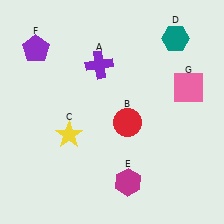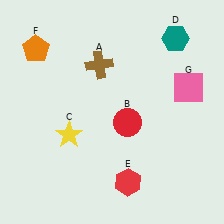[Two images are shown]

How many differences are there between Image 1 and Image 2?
There are 3 differences between the two images.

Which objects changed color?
A changed from purple to brown. E changed from magenta to red. F changed from purple to orange.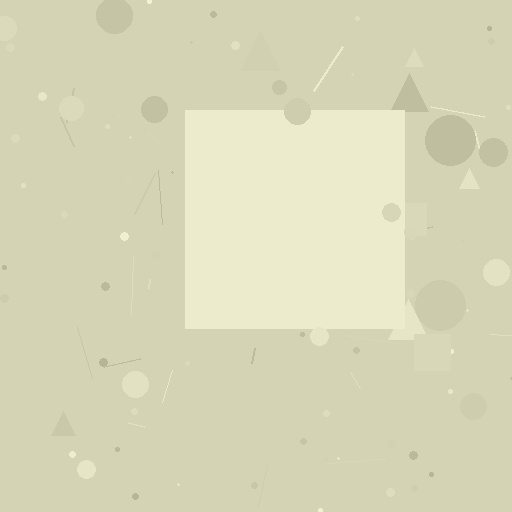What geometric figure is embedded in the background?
A square is embedded in the background.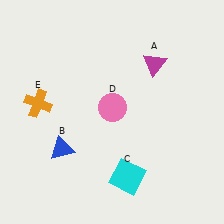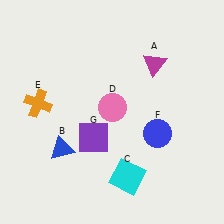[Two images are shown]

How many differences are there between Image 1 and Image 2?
There are 2 differences between the two images.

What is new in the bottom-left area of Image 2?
A purple square (G) was added in the bottom-left area of Image 2.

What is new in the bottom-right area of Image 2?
A blue circle (F) was added in the bottom-right area of Image 2.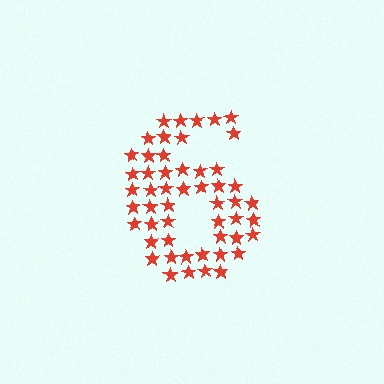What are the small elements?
The small elements are stars.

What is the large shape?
The large shape is the digit 6.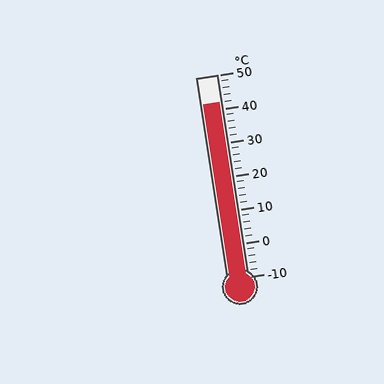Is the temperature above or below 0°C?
The temperature is above 0°C.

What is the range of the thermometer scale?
The thermometer scale ranges from -10°C to 50°C.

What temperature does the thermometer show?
The thermometer shows approximately 42°C.